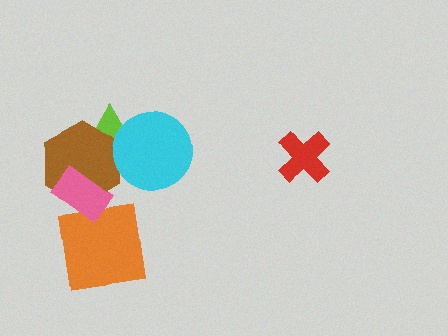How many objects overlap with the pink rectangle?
3 objects overlap with the pink rectangle.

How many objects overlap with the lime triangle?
3 objects overlap with the lime triangle.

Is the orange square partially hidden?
Yes, it is partially covered by another shape.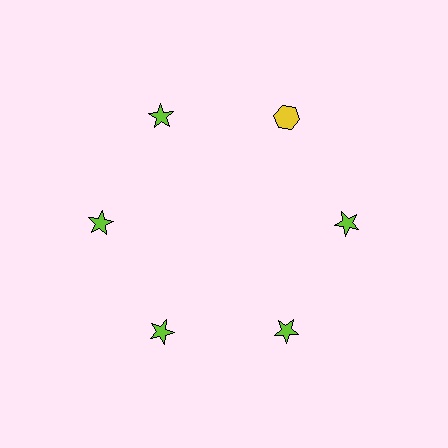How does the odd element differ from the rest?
It differs in both color (yellow instead of lime) and shape (hexagon instead of star).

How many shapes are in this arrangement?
There are 6 shapes arranged in a ring pattern.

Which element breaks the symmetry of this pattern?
The yellow hexagon at roughly the 1 o'clock position breaks the symmetry. All other shapes are lime stars.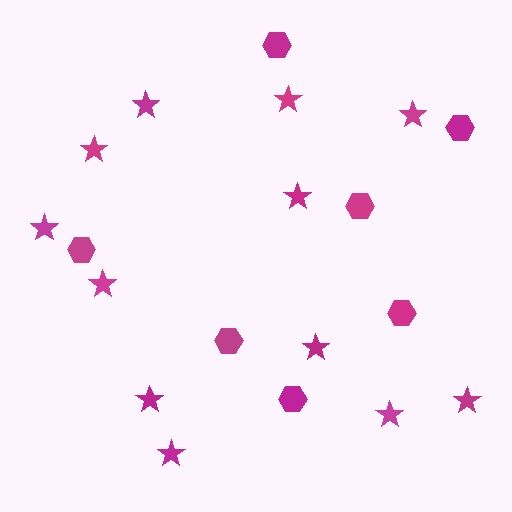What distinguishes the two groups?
There are 2 groups: one group of stars (12) and one group of hexagons (7).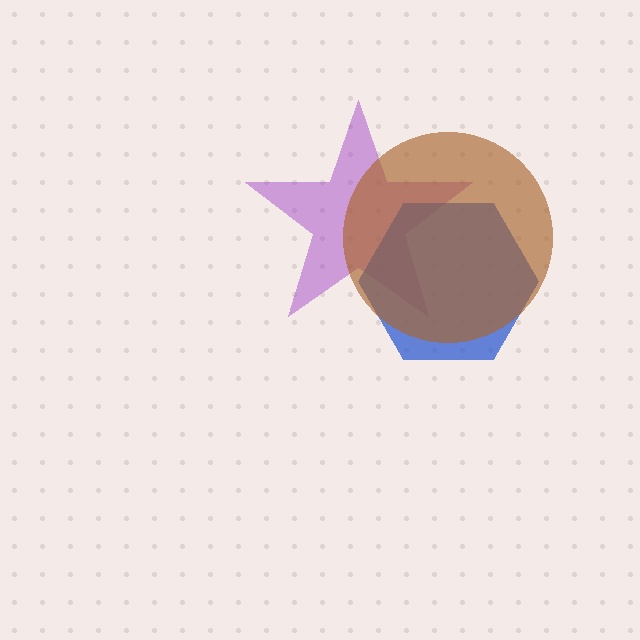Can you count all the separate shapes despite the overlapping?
Yes, there are 3 separate shapes.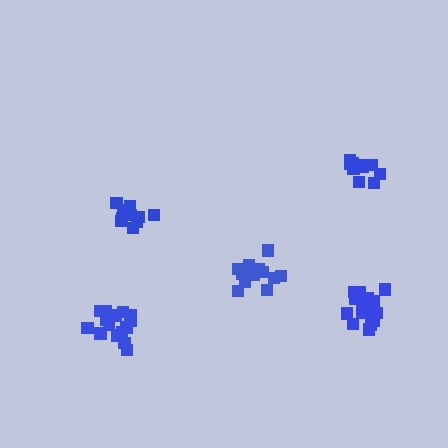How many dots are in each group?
Group 1: 12 dots, Group 2: 16 dots, Group 3: 12 dots, Group 4: 17 dots, Group 5: 12 dots (69 total).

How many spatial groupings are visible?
There are 5 spatial groupings.